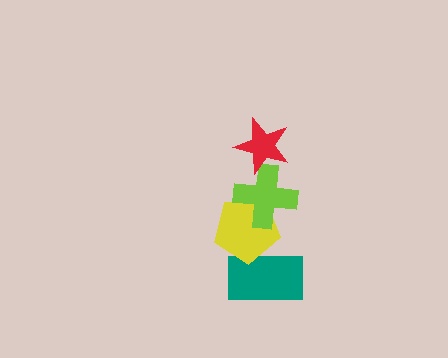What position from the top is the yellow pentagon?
The yellow pentagon is 3rd from the top.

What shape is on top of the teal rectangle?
The yellow pentagon is on top of the teal rectangle.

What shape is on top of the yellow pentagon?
The lime cross is on top of the yellow pentagon.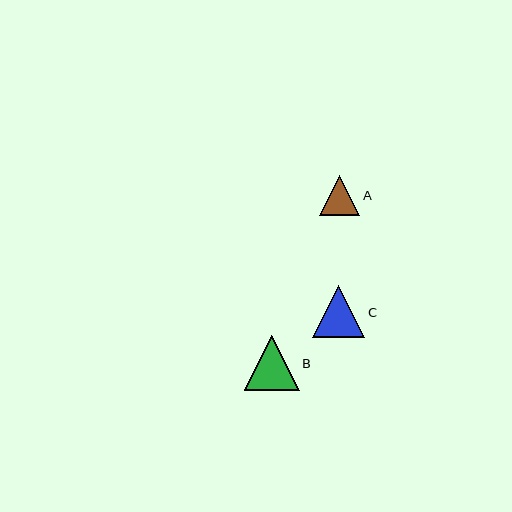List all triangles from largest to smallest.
From largest to smallest: B, C, A.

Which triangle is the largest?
Triangle B is the largest with a size of approximately 55 pixels.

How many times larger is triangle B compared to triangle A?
Triangle B is approximately 1.4 times the size of triangle A.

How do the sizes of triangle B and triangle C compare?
Triangle B and triangle C are approximately the same size.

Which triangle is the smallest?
Triangle A is the smallest with a size of approximately 40 pixels.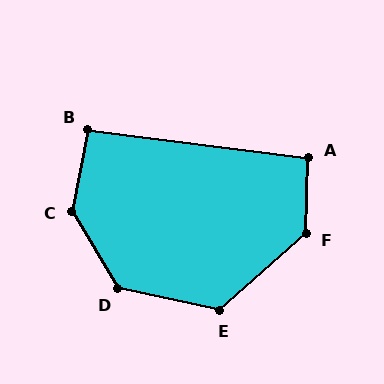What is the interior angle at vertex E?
Approximately 126 degrees (obtuse).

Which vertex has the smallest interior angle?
B, at approximately 94 degrees.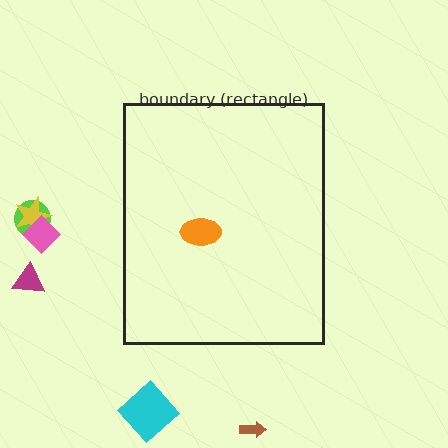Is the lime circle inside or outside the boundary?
Outside.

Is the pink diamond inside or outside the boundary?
Outside.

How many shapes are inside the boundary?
1 inside, 6 outside.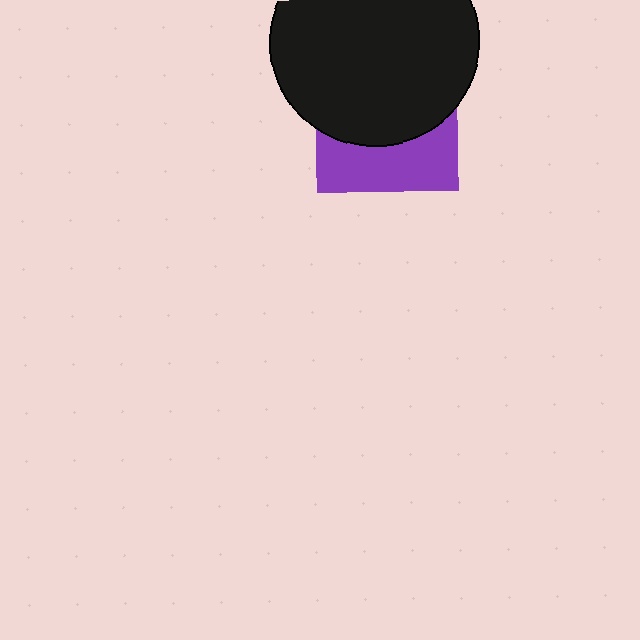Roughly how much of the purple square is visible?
A small part of it is visible (roughly 38%).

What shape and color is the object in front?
The object in front is a black circle.